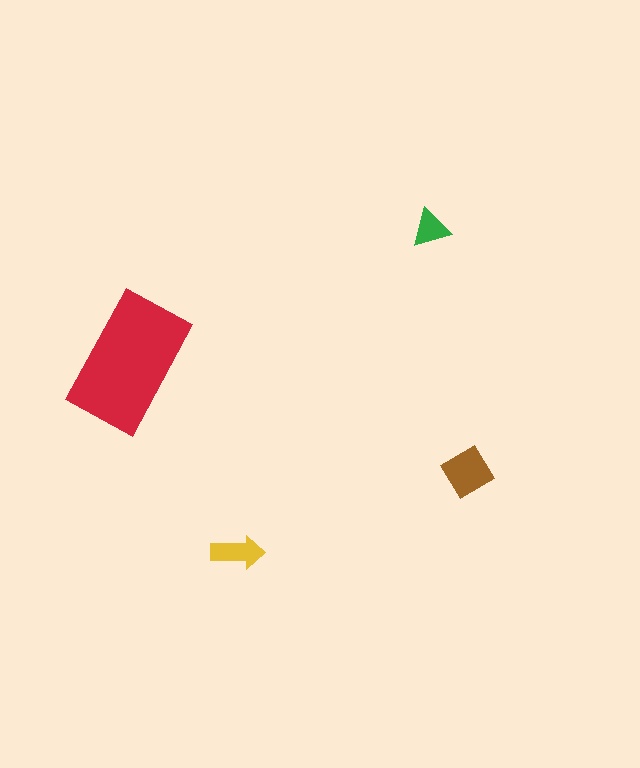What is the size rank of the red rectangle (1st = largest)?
1st.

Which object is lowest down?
The yellow arrow is bottommost.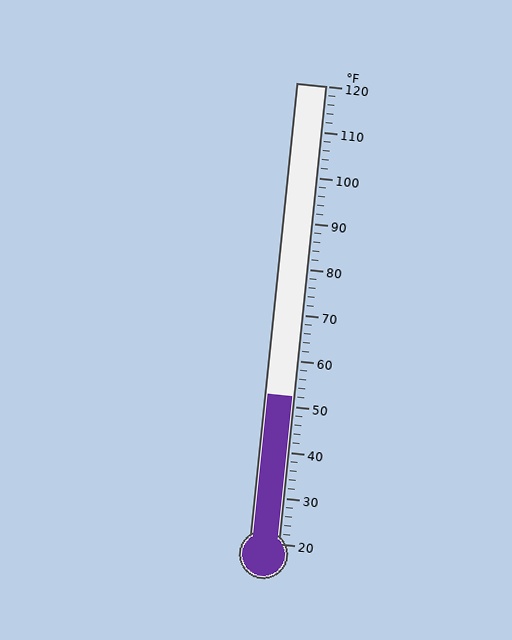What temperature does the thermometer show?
The thermometer shows approximately 52°F.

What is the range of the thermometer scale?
The thermometer scale ranges from 20°F to 120°F.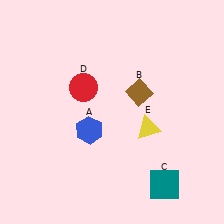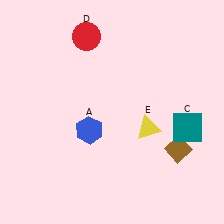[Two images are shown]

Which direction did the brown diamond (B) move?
The brown diamond (B) moved down.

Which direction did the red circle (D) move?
The red circle (D) moved up.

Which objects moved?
The objects that moved are: the brown diamond (B), the teal square (C), the red circle (D).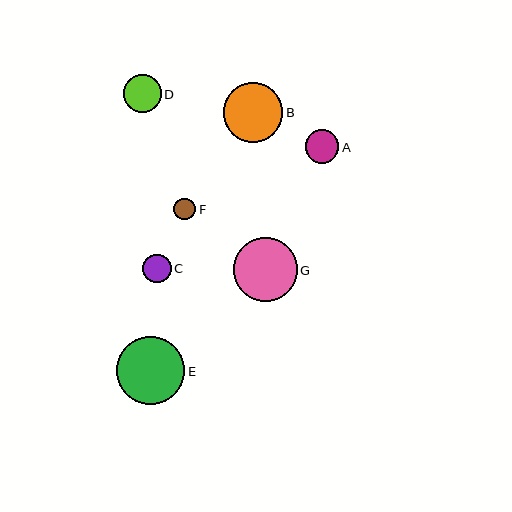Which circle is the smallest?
Circle F is the smallest with a size of approximately 22 pixels.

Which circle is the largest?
Circle E is the largest with a size of approximately 68 pixels.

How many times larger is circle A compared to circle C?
Circle A is approximately 1.2 times the size of circle C.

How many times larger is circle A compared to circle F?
Circle A is approximately 1.5 times the size of circle F.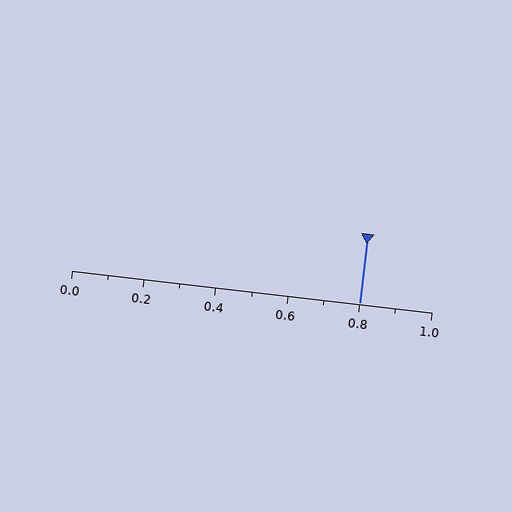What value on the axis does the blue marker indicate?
The marker indicates approximately 0.8.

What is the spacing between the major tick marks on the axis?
The major ticks are spaced 0.2 apart.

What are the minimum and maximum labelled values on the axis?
The axis runs from 0.0 to 1.0.